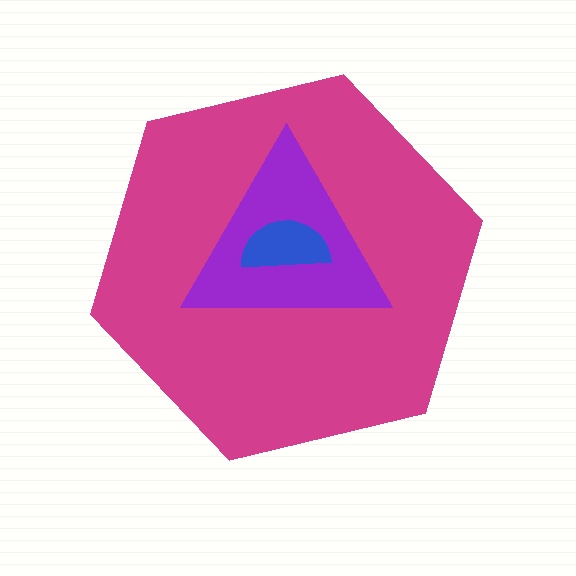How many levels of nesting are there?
3.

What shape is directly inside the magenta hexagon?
The purple triangle.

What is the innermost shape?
The blue semicircle.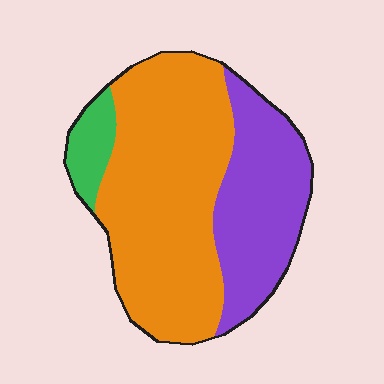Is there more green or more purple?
Purple.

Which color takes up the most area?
Orange, at roughly 60%.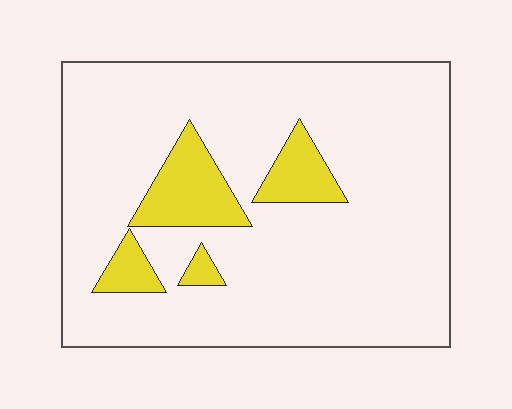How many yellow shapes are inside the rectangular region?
4.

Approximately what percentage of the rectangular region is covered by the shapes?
Approximately 15%.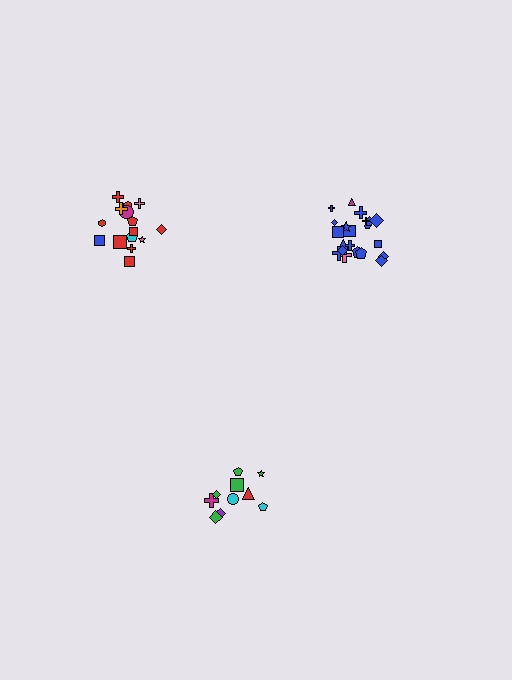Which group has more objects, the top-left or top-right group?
The top-right group.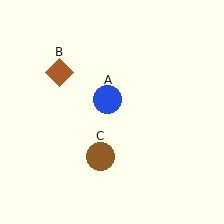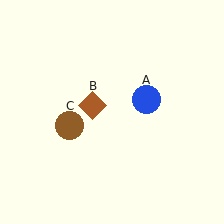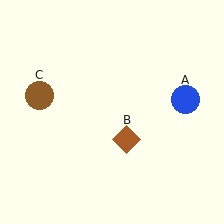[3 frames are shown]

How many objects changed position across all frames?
3 objects changed position: blue circle (object A), brown diamond (object B), brown circle (object C).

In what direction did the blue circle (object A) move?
The blue circle (object A) moved right.